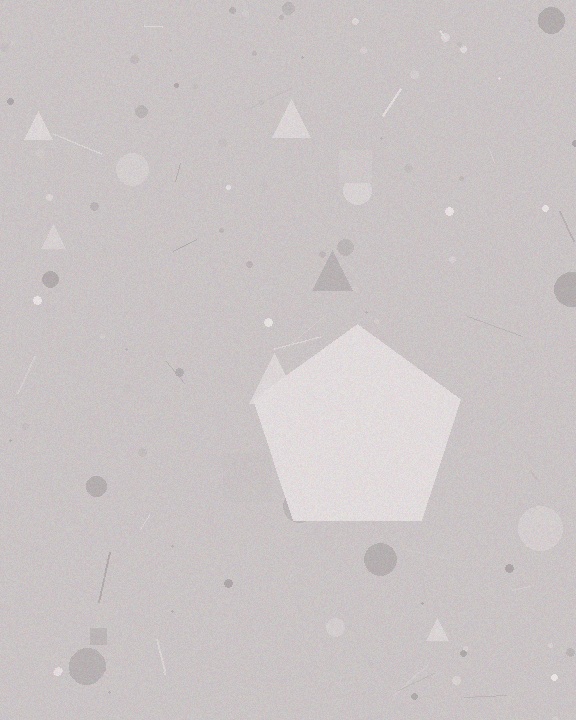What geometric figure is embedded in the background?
A pentagon is embedded in the background.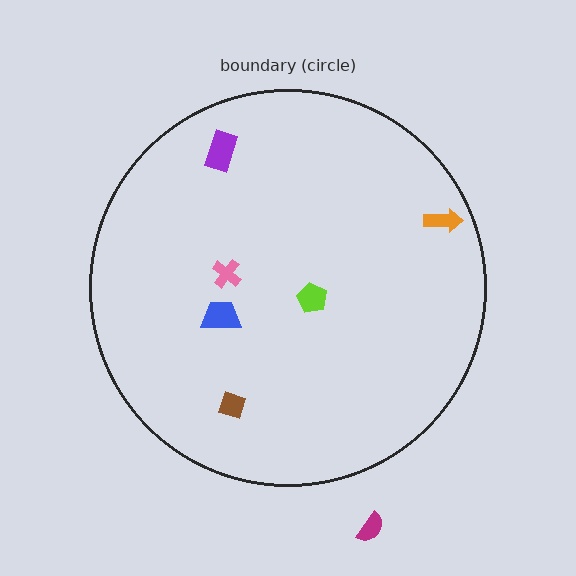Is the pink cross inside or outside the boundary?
Inside.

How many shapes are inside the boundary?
6 inside, 1 outside.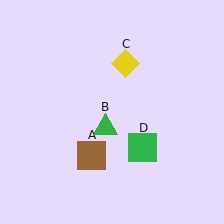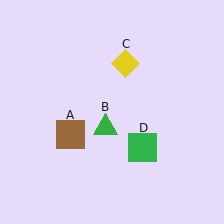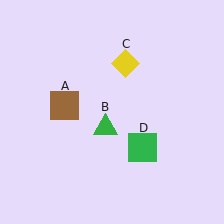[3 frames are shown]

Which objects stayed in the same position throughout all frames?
Green triangle (object B) and yellow diamond (object C) and green square (object D) remained stationary.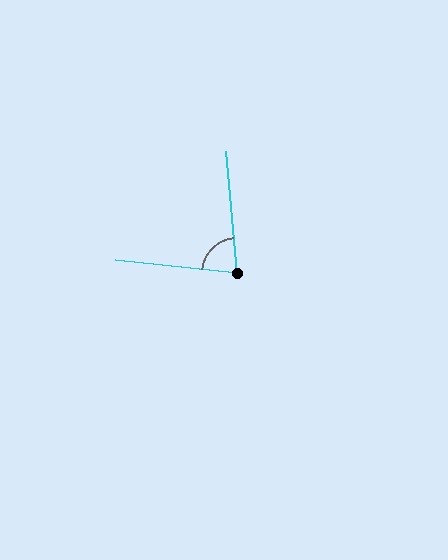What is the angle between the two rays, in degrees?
Approximately 79 degrees.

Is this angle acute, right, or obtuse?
It is acute.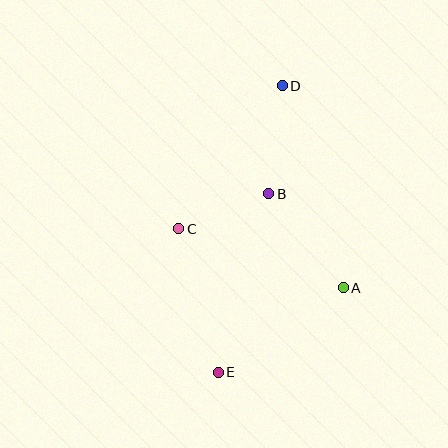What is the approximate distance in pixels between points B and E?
The distance between B and E is approximately 185 pixels.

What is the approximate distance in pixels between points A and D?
The distance between A and D is approximately 211 pixels.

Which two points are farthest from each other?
Points D and E are farthest from each other.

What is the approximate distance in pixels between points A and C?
The distance between A and C is approximately 175 pixels.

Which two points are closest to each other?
Points B and C are closest to each other.